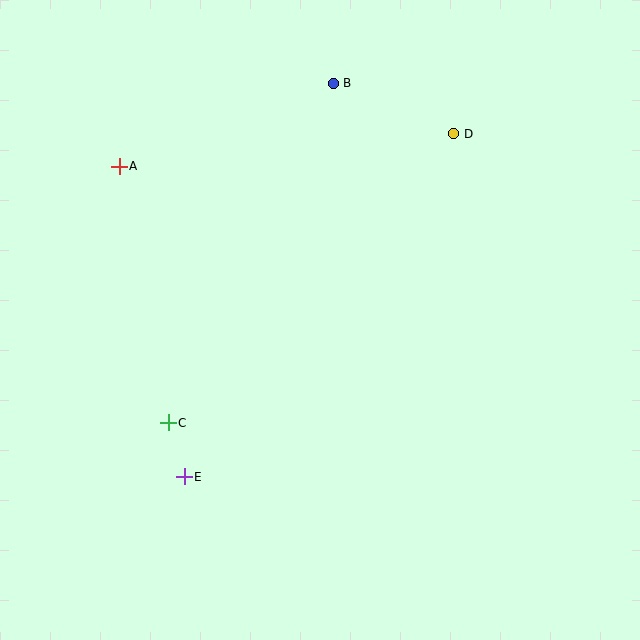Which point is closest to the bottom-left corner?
Point E is closest to the bottom-left corner.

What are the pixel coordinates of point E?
Point E is at (184, 477).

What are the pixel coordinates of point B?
Point B is at (333, 83).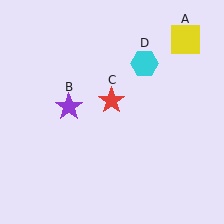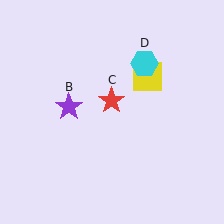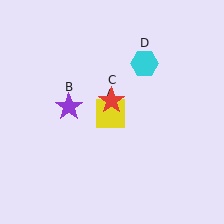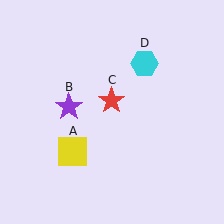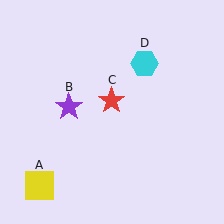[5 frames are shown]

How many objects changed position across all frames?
1 object changed position: yellow square (object A).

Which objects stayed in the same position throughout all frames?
Purple star (object B) and red star (object C) and cyan hexagon (object D) remained stationary.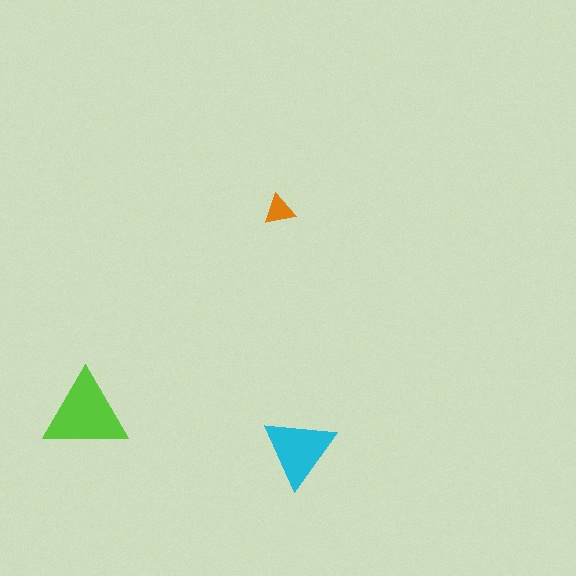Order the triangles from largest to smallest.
the lime one, the cyan one, the orange one.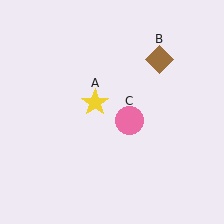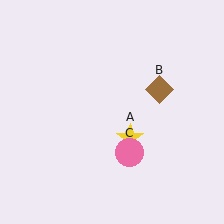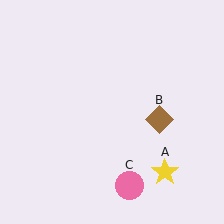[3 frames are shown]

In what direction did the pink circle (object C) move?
The pink circle (object C) moved down.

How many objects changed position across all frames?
3 objects changed position: yellow star (object A), brown diamond (object B), pink circle (object C).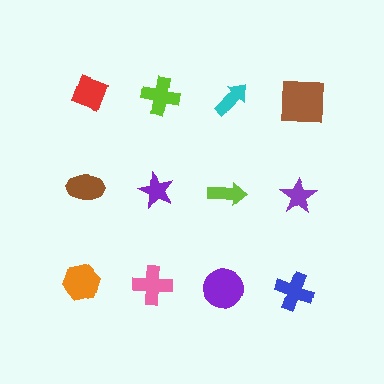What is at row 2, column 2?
A purple star.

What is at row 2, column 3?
A lime arrow.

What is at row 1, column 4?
A brown square.